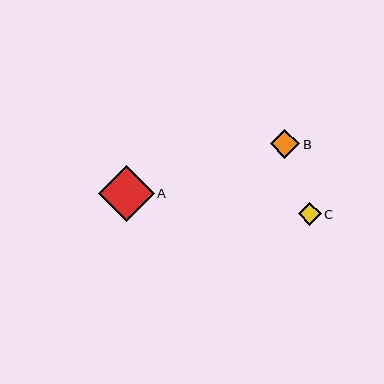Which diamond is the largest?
Diamond A is the largest with a size of approximately 56 pixels.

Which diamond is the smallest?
Diamond C is the smallest with a size of approximately 23 pixels.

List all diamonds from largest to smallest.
From largest to smallest: A, B, C.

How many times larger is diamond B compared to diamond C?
Diamond B is approximately 1.3 times the size of diamond C.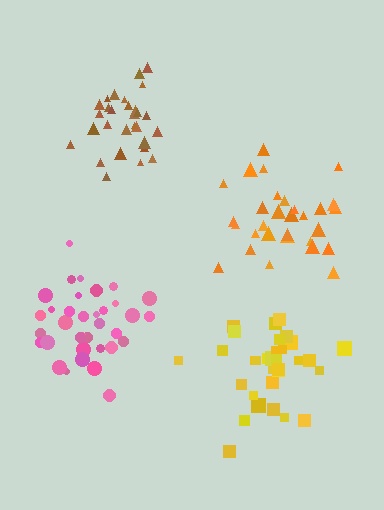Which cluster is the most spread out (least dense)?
Orange.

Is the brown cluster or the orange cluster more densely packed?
Brown.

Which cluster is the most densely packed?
Brown.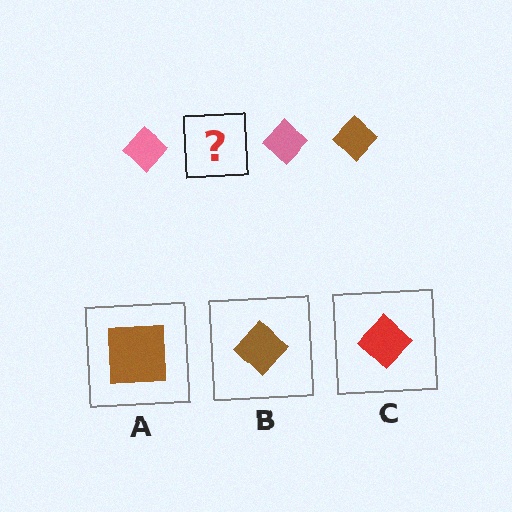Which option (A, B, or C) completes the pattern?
B.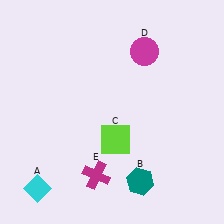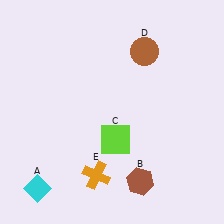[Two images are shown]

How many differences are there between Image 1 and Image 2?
There are 3 differences between the two images.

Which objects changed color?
B changed from teal to brown. D changed from magenta to brown. E changed from magenta to orange.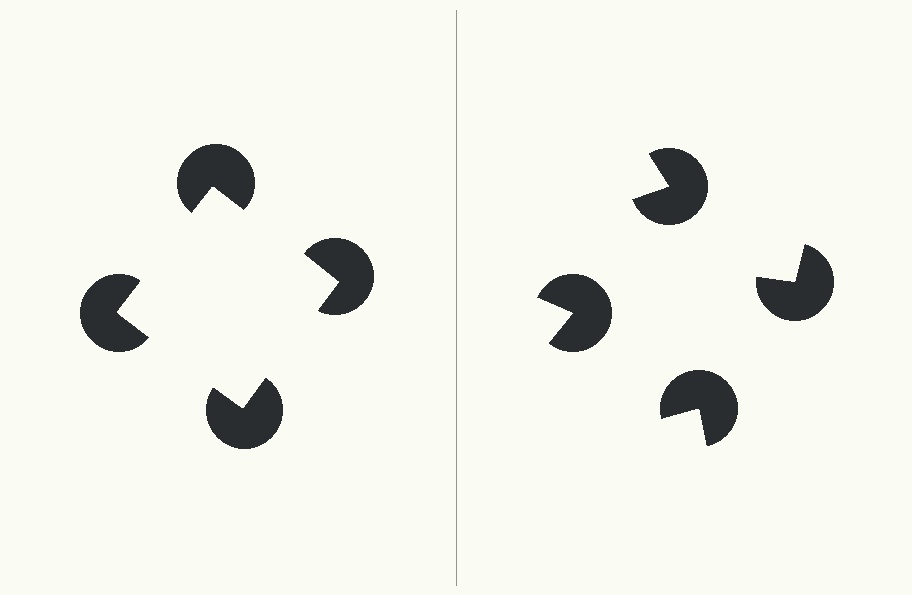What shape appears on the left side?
An illusory square.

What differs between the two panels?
The pac-man discs are positioned identically on both sides; only the wedge orientations differ. On the left they align to a square; on the right they are misaligned.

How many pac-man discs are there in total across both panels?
8 — 4 on each side.